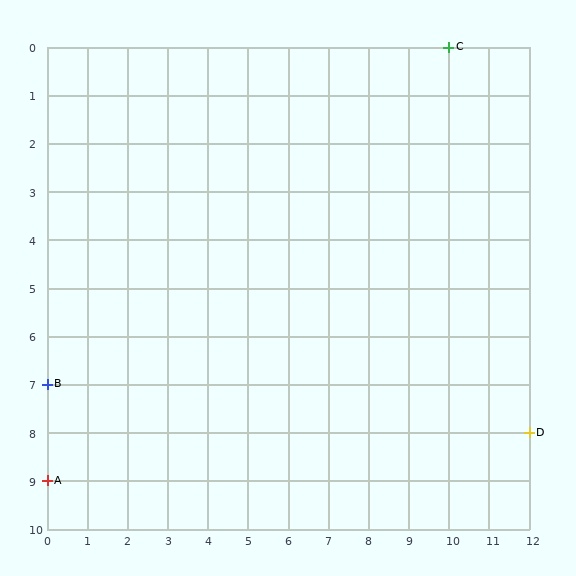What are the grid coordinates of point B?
Point B is at grid coordinates (0, 7).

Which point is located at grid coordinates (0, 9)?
Point A is at (0, 9).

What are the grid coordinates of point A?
Point A is at grid coordinates (0, 9).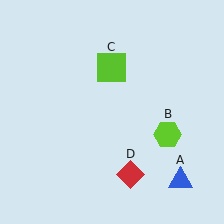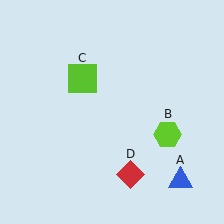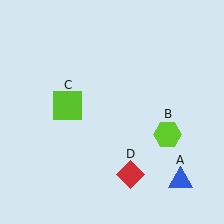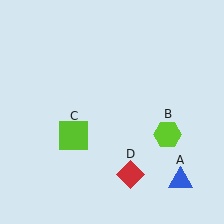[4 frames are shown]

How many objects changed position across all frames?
1 object changed position: lime square (object C).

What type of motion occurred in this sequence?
The lime square (object C) rotated counterclockwise around the center of the scene.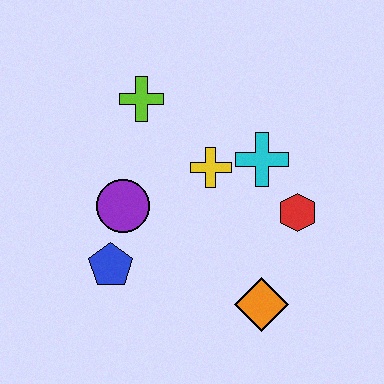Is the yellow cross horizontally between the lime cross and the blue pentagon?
No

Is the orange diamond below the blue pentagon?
Yes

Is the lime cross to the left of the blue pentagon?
No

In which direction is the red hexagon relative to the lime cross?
The red hexagon is to the right of the lime cross.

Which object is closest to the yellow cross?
The cyan cross is closest to the yellow cross.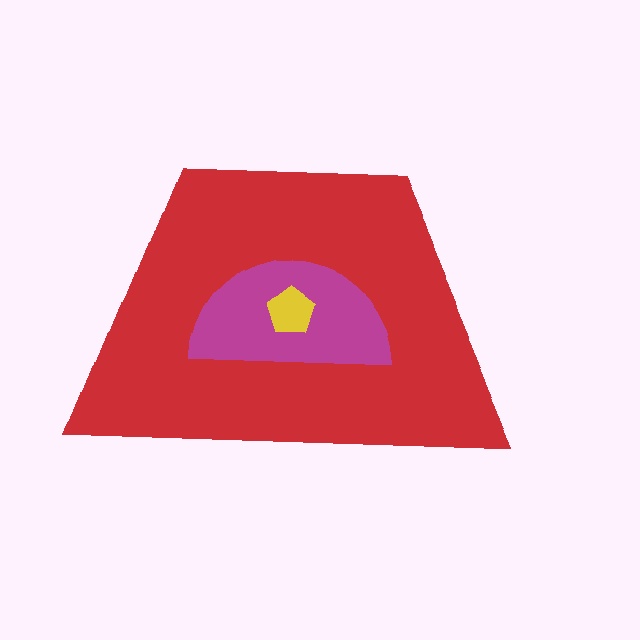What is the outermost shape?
The red trapezoid.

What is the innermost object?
The yellow pentagon.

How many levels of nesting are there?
3.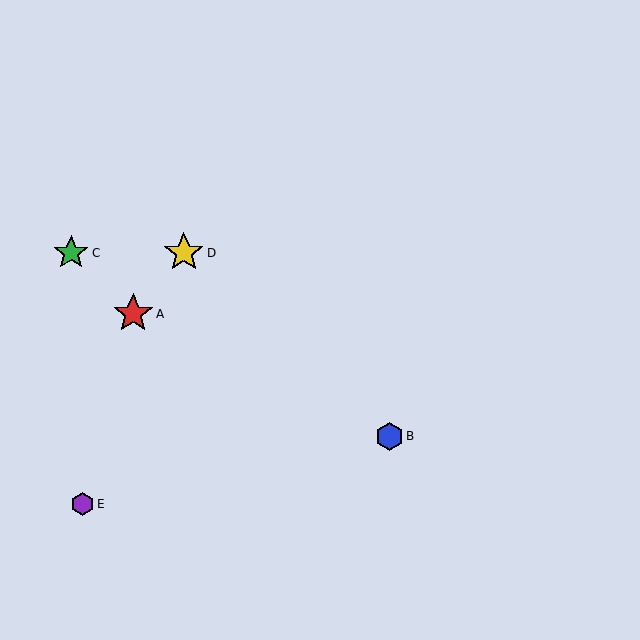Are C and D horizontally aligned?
Yes, both are at y≈253.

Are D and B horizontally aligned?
No, D is at y≈253 and B is at y≈436.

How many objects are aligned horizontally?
2 objects (C, D) are aligned horizontally.